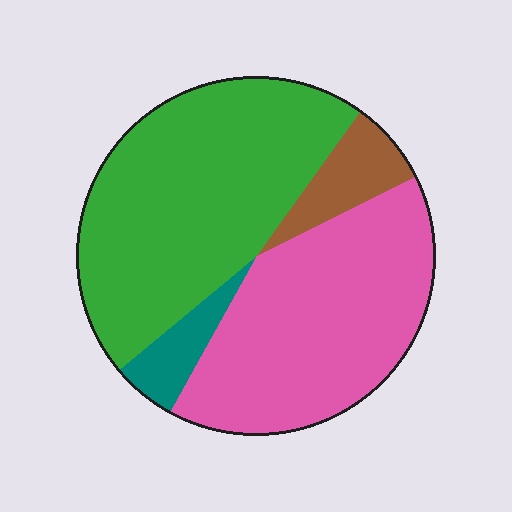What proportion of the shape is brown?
Brown covers roughly 10% of the shape.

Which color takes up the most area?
Green, at roughly 45%.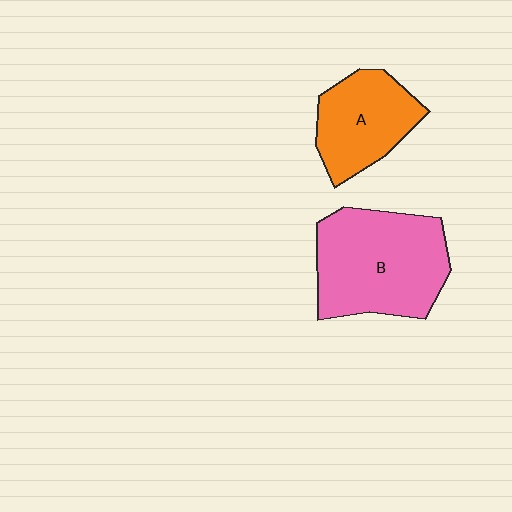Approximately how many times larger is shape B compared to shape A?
Approximately 1.6 times.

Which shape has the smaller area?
Shape A (orange).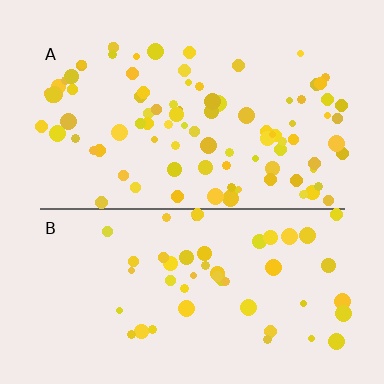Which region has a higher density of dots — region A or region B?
A (the top).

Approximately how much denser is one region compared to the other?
Approximately 1.9× — region A over region B.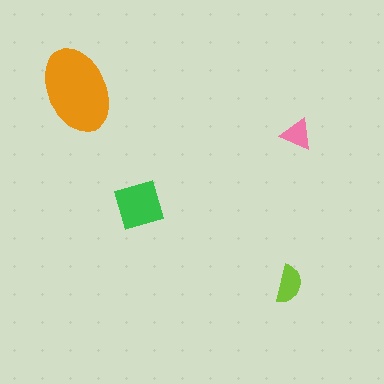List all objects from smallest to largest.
The pink triangle, the lime semicircle, the green diamond, the orange ellipse.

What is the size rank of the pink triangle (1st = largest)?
4th.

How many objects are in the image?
There are 4 objects in the image.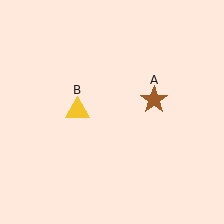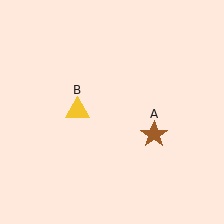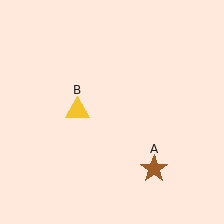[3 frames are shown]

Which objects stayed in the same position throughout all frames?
Yellow triangle (object B) remained stationary.